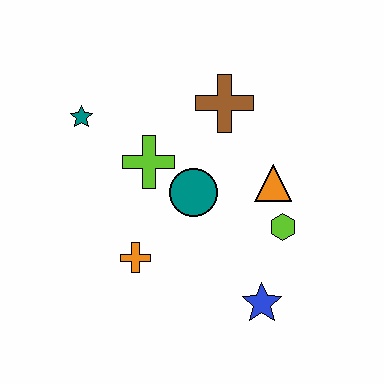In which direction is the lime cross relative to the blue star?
The lime cross is above the blue star.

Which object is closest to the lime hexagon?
The orange triangle is closest to the lime hexagon.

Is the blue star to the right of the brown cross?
Yes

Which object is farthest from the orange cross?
The brown cross is farthest from the orange cross.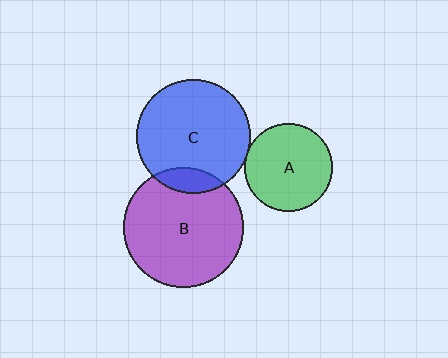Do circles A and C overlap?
Yes.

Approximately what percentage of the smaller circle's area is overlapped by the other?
Approximately 5%.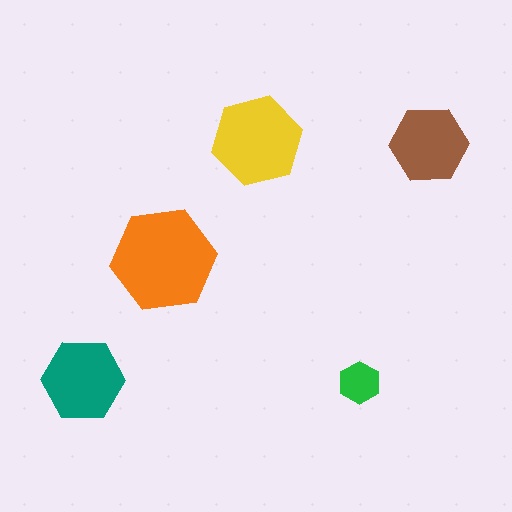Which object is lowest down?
The green hexagon is bottommost.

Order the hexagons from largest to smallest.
the orange one, the yellow one, the teal one, the brown one, the green one.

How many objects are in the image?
There are 5 objects in the image.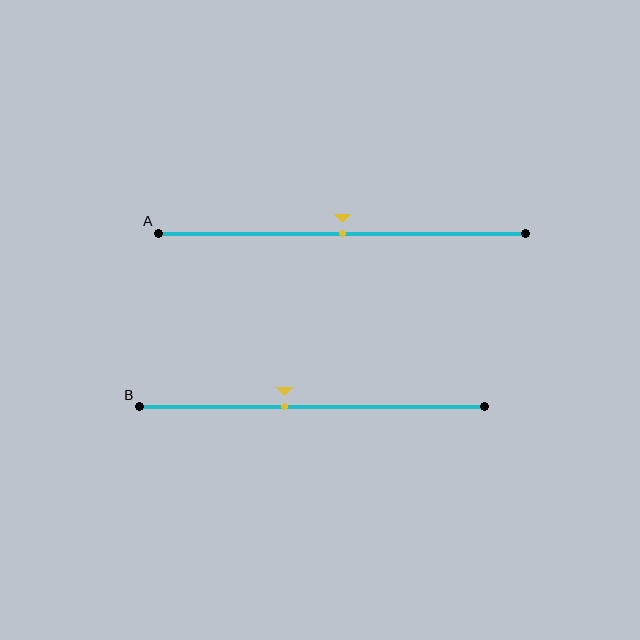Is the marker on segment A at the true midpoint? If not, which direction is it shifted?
Yes, the marker on segment A is at the true midpoint.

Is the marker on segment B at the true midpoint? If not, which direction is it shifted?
No, the marker on segment B is shifted to the left by about 8% of the segment length.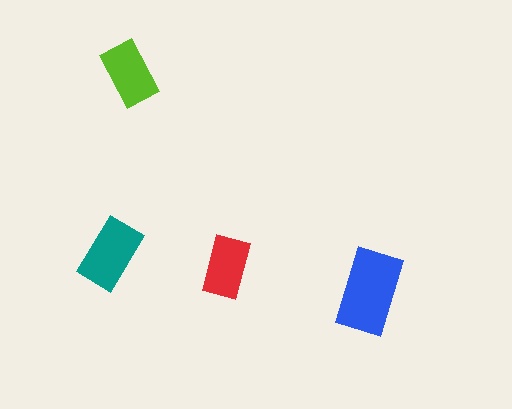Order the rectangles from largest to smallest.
the blue one, the teal one, the lime one, the red one.